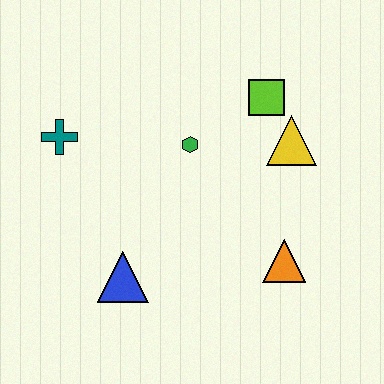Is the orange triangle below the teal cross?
Yes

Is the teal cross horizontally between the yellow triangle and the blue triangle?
No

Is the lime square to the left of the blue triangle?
No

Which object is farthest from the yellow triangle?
The teal cross is farthest from the yellow triangle.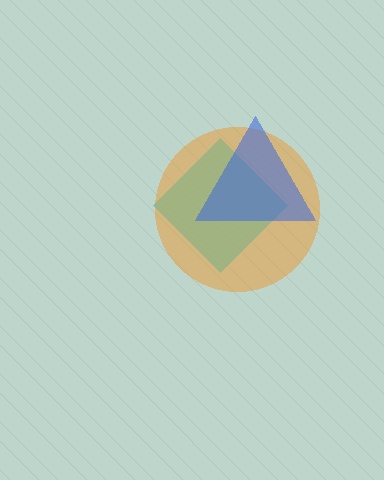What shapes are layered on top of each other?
The layered shapes are: a cyan diamond, an orange circle, a blue triangle.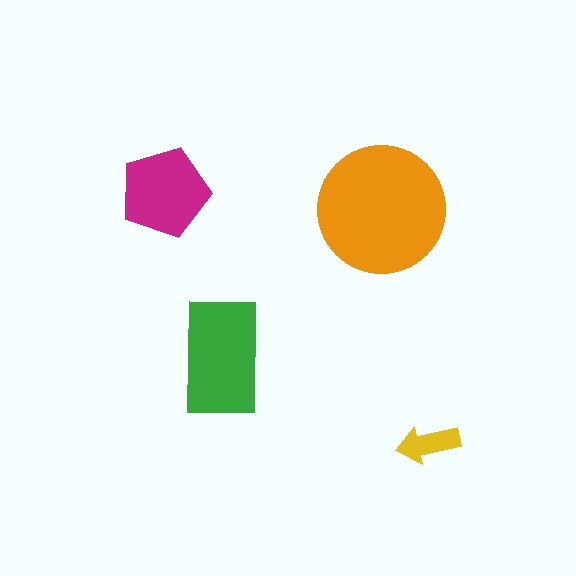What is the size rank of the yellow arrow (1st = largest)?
4th.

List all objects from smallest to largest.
The yellow arrow, the magenta pentagon, the green rectangle, the orange circle.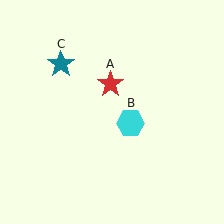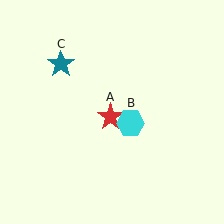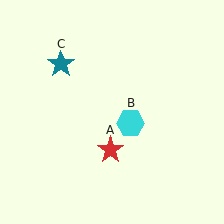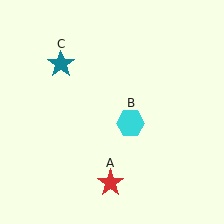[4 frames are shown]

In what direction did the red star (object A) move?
The red star (object A) moved down.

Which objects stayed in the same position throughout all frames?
Cyan hexagon (object B) and teal star (object C) remained stationary.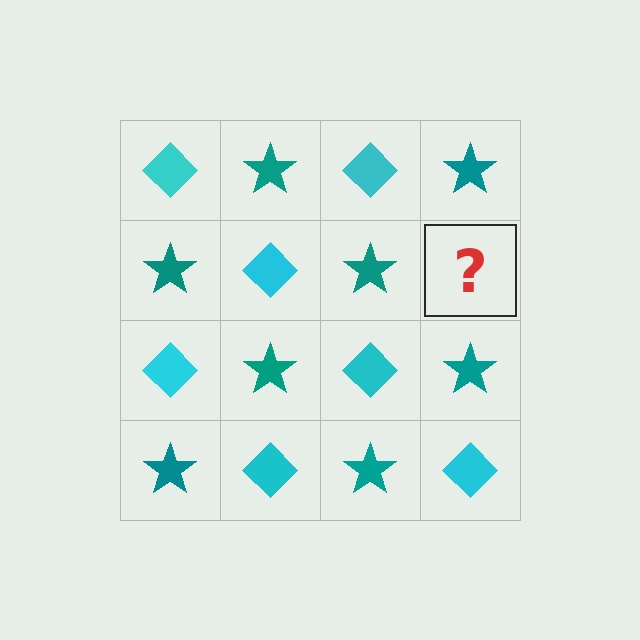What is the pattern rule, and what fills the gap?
The rule is that it alternates cyan diamond and teal star in a checkerboard pattern. The gap should be filled with a cyan diamond.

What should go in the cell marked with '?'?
The missing cell should contain a cyan diamond.